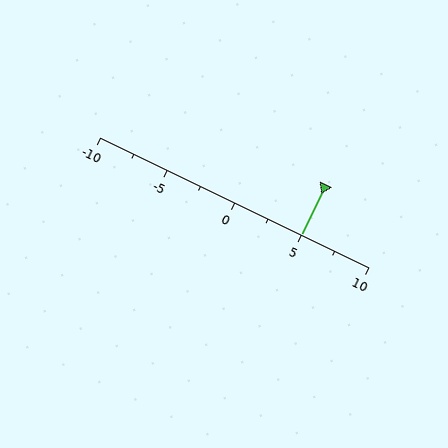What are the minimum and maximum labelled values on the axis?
The axis runs from -10 to 10.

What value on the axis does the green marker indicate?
The marker indicates approximately 5.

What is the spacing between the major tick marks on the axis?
The major ticks are spaced 5 apart.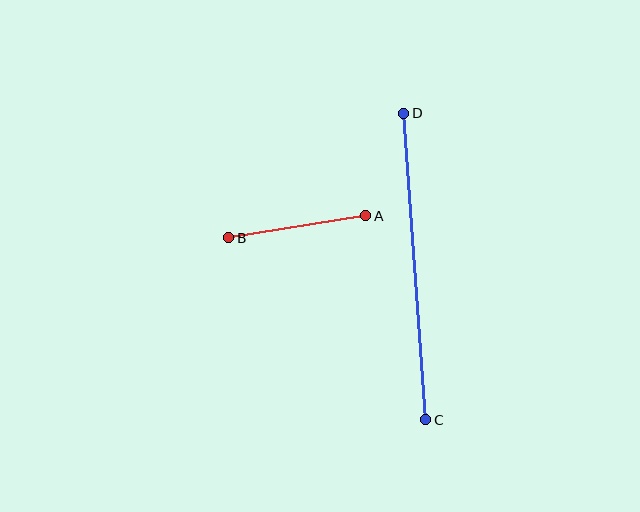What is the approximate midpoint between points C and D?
The midpoint is at approximately (415, 266) pixels.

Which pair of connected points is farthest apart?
Points C and D are farthest apart.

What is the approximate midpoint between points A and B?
The midpoint is at approximately (297, 227) pixels.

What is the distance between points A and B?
The distance is approximately 139 pixels.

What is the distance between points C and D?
The distance is approximately 307 pixels.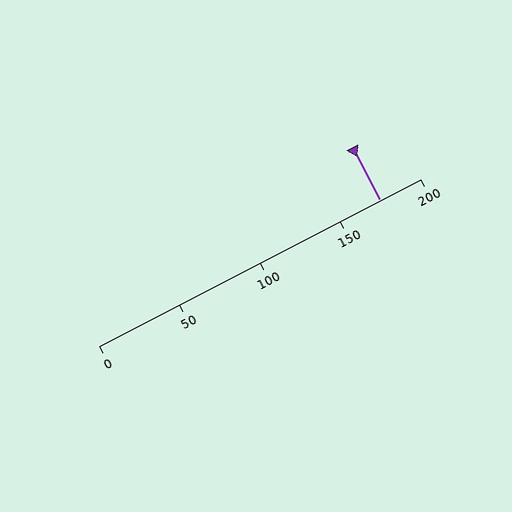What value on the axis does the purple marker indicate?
The marker indicates approximately 175.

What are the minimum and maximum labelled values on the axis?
The axis runs from 0 to 200.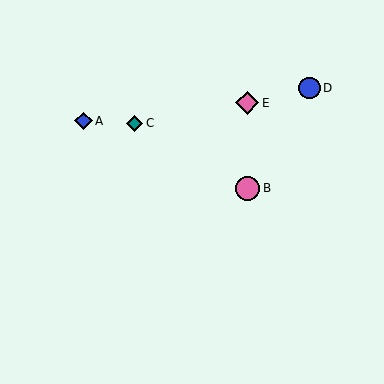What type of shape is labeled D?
Shape D is a blue circle.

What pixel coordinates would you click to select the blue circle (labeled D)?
Click at (309, 88) to select the blue circle D.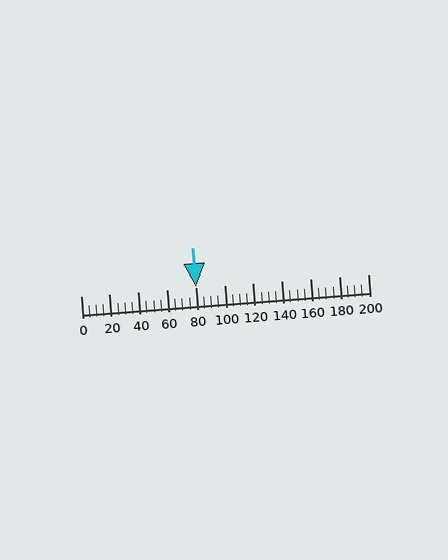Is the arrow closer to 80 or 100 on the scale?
The arrow is closer to 80.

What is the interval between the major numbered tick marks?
The major tick marks are spaced 20 units apart.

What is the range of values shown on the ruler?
The ruler shows values from 0 to 200.